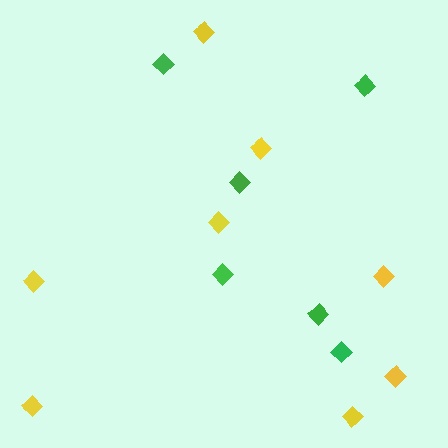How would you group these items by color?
There are 2 groups: one group of yellow diamonds (8) and one group of green diamonds (6).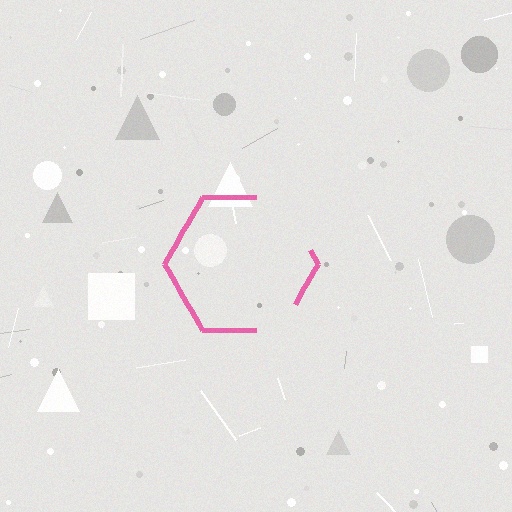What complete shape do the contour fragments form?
The contour fragments form a hexagon.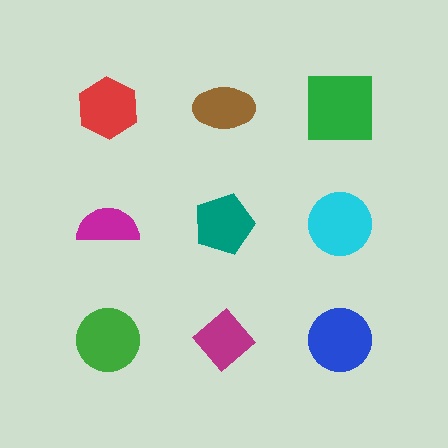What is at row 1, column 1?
A red hexagon.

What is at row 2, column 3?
A cyan circle.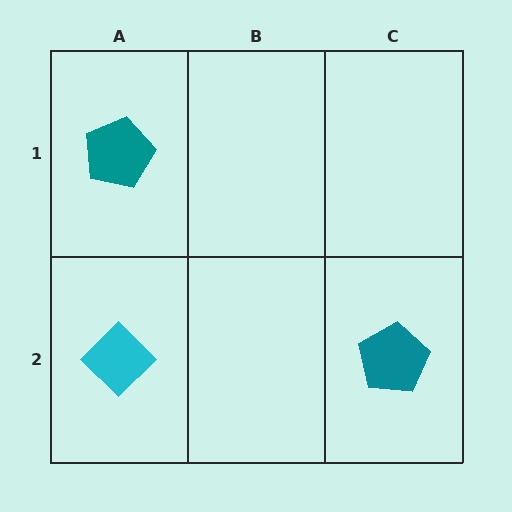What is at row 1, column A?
A teal pentagon.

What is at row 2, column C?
A teal pentagon.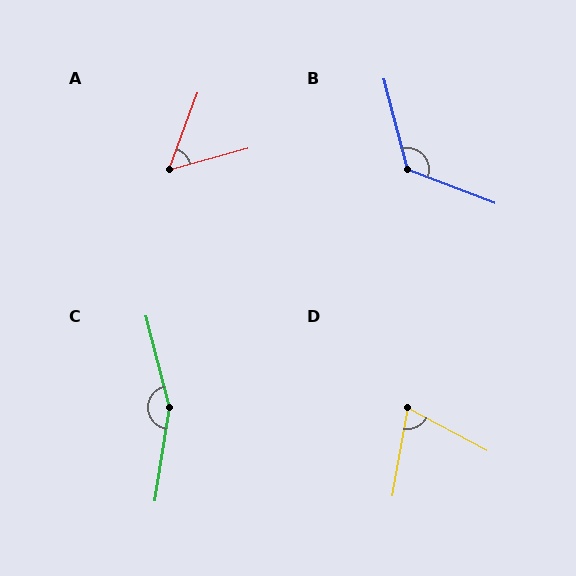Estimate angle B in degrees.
Approximately 126 degrees.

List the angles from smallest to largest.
A (55°), D (72°), B (126°), C (157°).